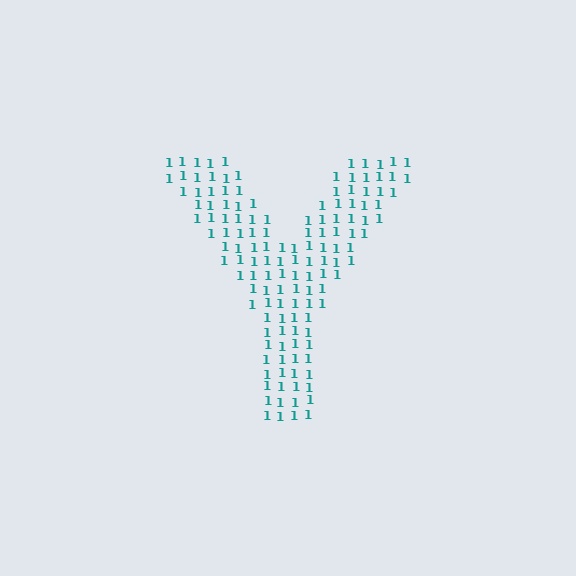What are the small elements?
The small elements are digit 1's.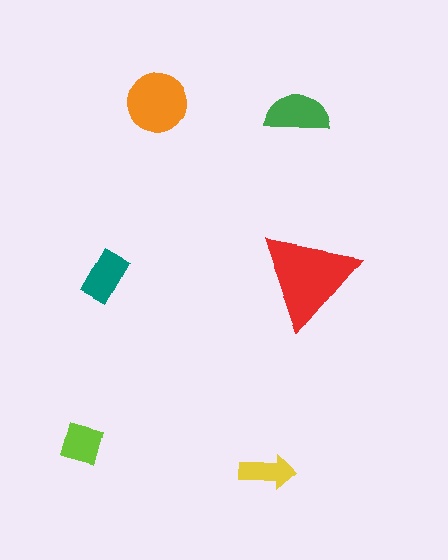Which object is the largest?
The red triangle.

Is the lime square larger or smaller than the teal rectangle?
Smaller.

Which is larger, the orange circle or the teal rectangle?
The orange circle.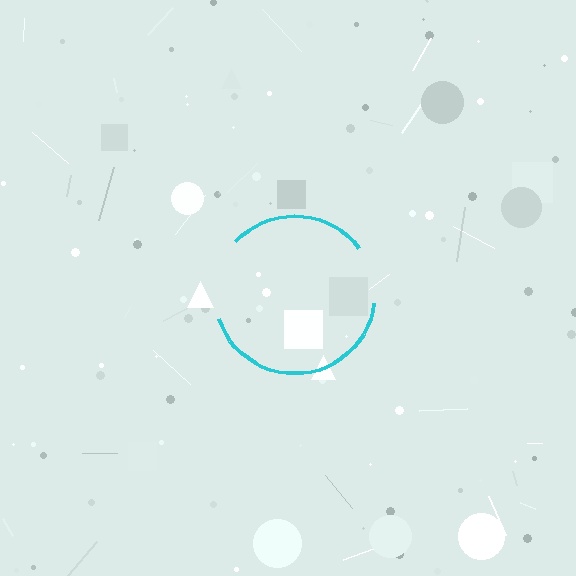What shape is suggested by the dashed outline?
The dashed outline suggests a circle.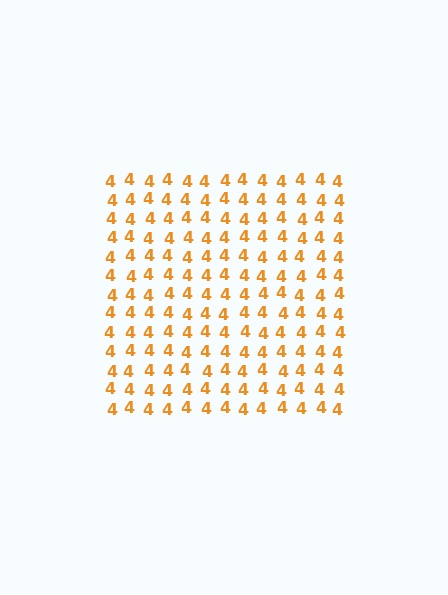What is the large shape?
The large shape is a square.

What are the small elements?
The small elements are digit 4's.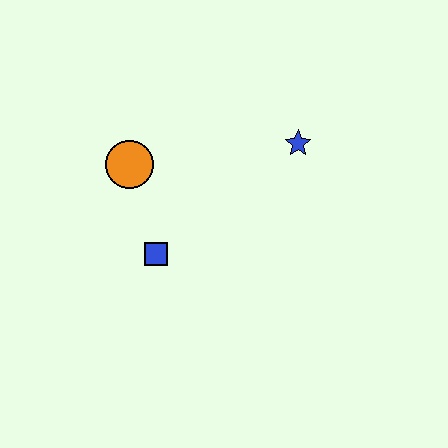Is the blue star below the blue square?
No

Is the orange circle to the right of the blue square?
No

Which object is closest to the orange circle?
The blue square is closest to the orange circle.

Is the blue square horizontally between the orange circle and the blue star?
Yes